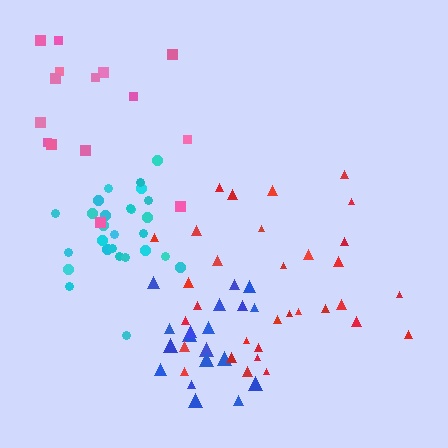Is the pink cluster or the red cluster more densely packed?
Red.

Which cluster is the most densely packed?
Cyan.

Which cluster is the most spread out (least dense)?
Pink.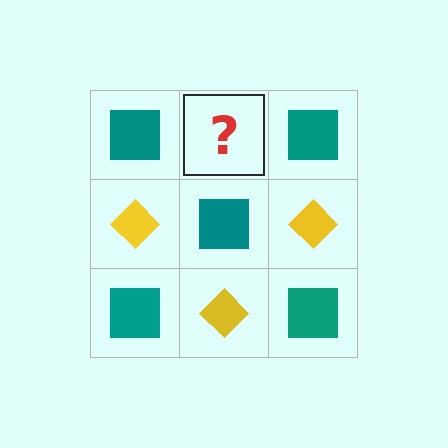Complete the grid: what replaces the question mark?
The question mark should be replaced with a yellow diamond.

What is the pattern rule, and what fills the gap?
The rule is that it alternates teal square and yellow diamond in a checkerboard pattern. The gap should be filled with a yellow diamond.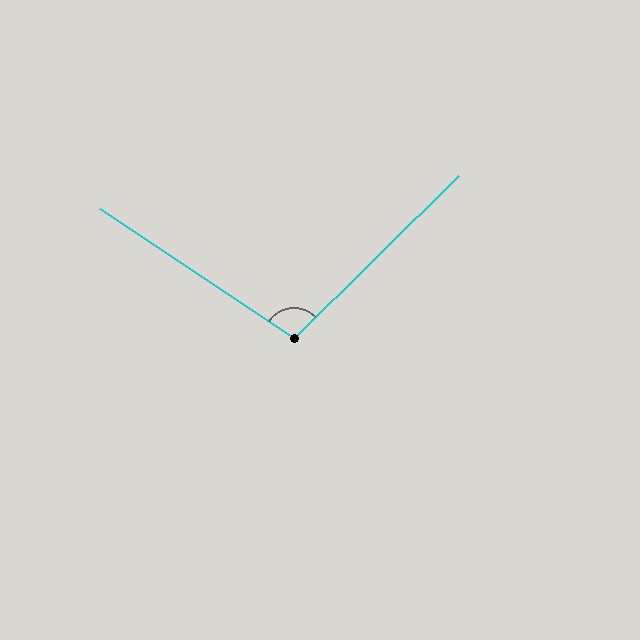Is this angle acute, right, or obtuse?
It is obtuse.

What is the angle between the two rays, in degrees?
Approximately 102 degrees.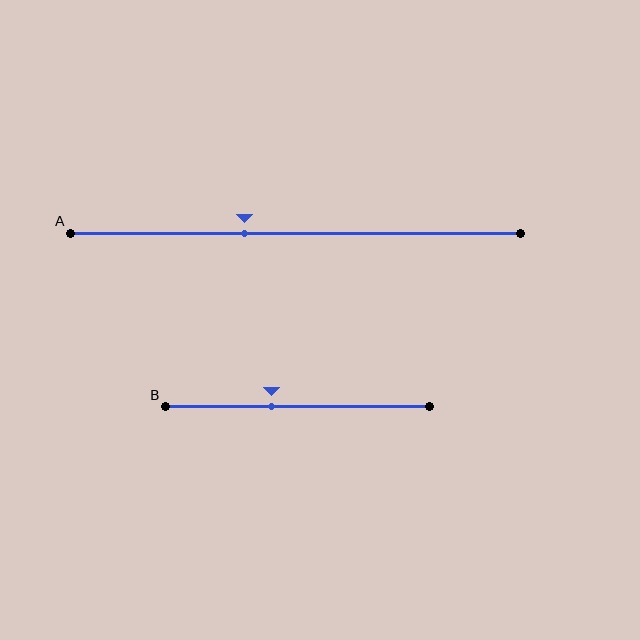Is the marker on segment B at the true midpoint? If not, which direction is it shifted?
No, the marker on segment B is shifted to the left by about 10% of the segment length.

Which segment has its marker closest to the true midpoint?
Segment B has its marker closest to the true midpoint.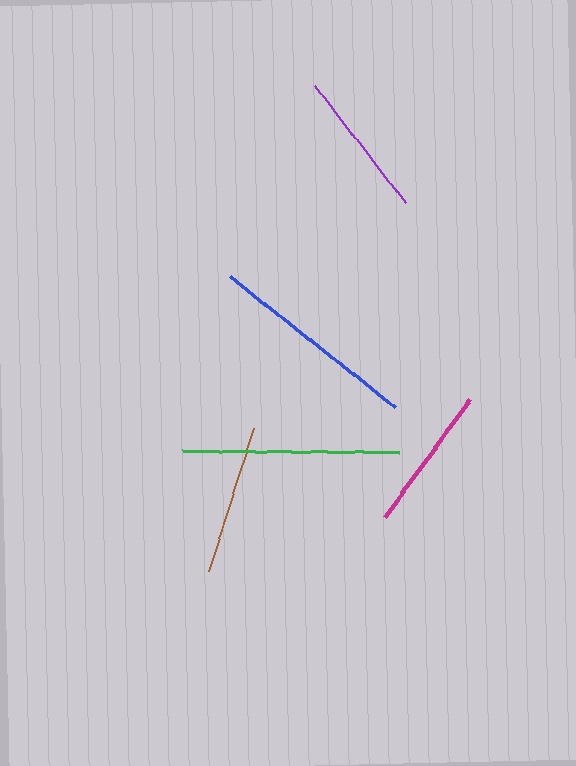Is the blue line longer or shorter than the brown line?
The blue line is longer than the brown line.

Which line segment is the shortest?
The magenta line is the shortest at approximately 146 pixels.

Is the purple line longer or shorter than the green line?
The green line is longer than the purple line.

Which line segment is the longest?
The green line is the longest at approximately 216 pixels.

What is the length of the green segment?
The green segment is approximately 216 pixels long.